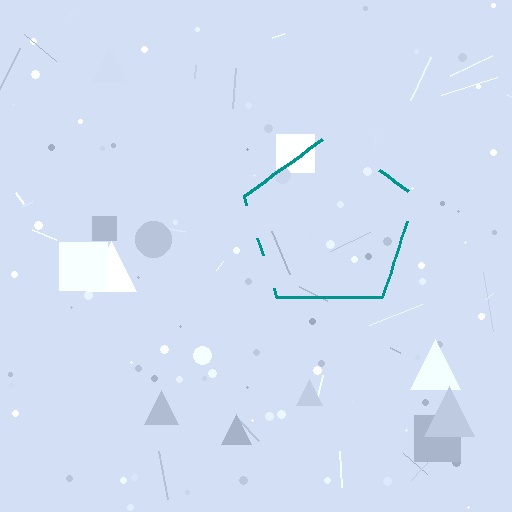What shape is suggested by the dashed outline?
The dashed outline suggests a pentagon.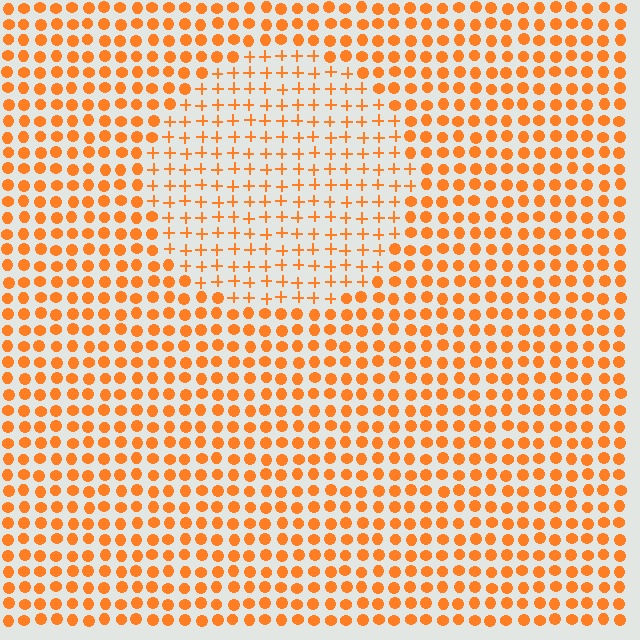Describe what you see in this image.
The image is filled with small orange elements arranged in a uniform grid. A circle-shaped region contains plus signs, while the surrounding area contains circles. The boundary is defined purely by the change in element shape.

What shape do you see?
I see a circle.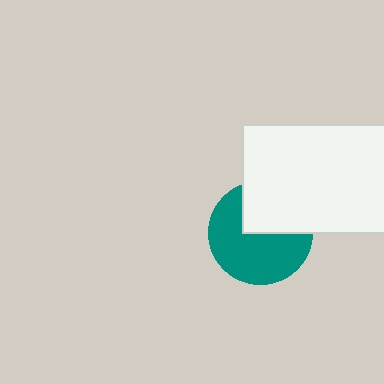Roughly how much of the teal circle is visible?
About half of it is visible (roughly 63%).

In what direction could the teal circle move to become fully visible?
The teal circle could move down. That would shift it out from behind the white rectangle entirely.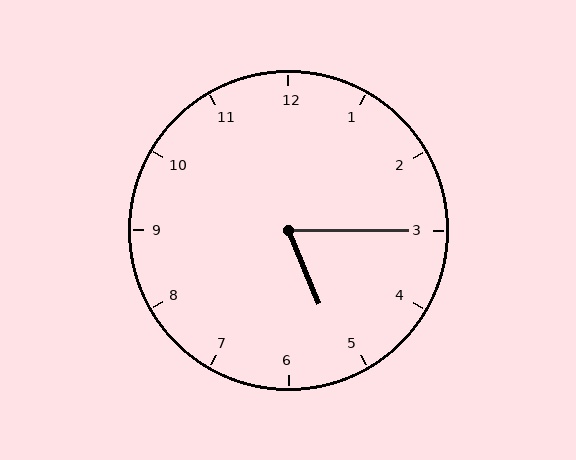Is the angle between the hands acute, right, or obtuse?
It is acute.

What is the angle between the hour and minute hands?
Approximately 68 degrees.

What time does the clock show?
5:15.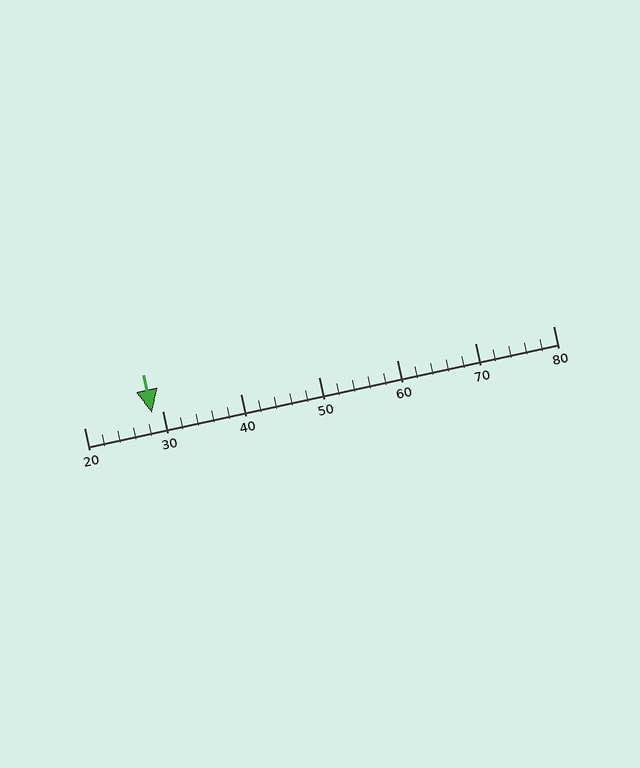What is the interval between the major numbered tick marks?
The major tick marks are spaced 10 units apart.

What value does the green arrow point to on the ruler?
The green arrow points to approximately 29.